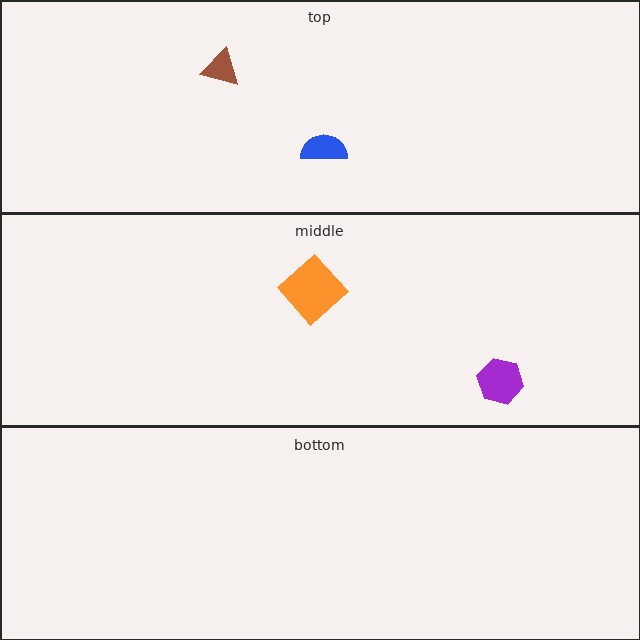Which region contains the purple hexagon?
The middle region.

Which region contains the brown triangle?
The top region.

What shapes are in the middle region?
The purple hexagon, the orange diamond.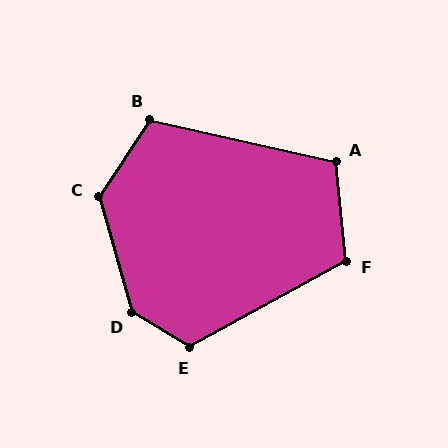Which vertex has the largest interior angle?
D, at approximately 136 degrees.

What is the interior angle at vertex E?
Approximately 121 degrees (obtuse).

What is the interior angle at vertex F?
Approximately 113 degrees (obtuse).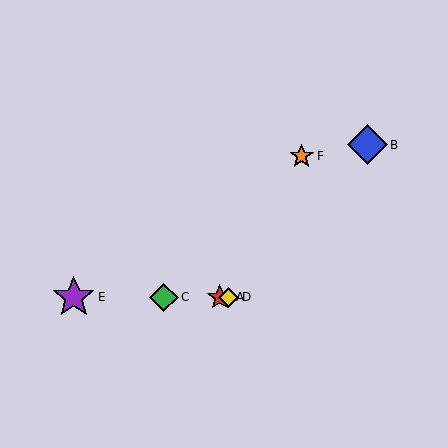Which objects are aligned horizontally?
Objects A, C, D, E are aligned horizontally.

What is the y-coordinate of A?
Object A is at y≈297.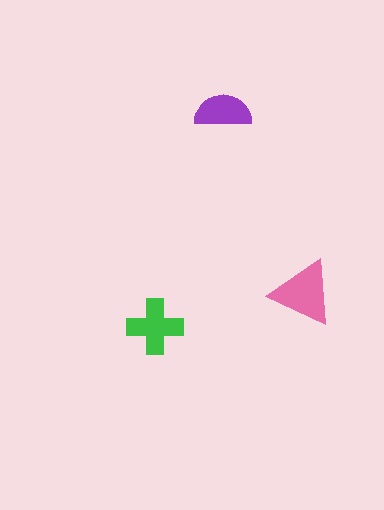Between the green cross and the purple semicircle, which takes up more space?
The green cross.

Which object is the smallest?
The purple semicircle.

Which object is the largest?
The pink triangle.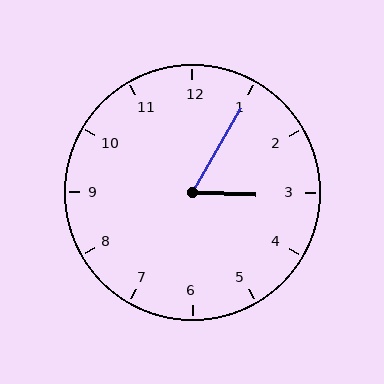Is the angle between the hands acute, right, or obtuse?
It is acute.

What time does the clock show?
3:05.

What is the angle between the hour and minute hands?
Approximately 62 degrees.